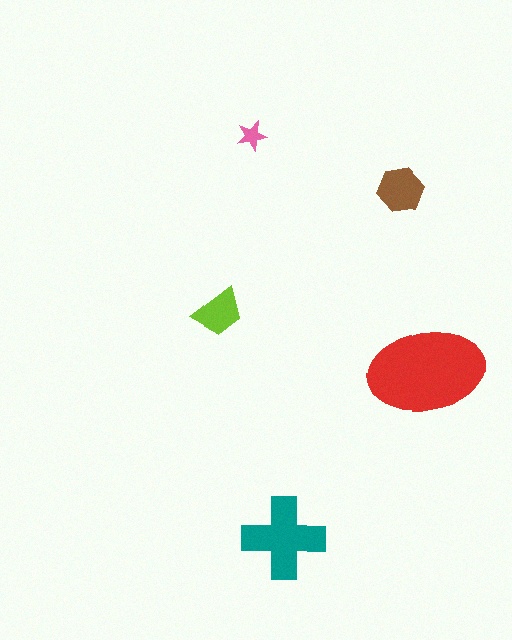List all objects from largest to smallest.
The red ellipse, the teal cross, the brown hexagon, the lime trapezoid, the pink star.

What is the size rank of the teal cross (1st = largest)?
2nd.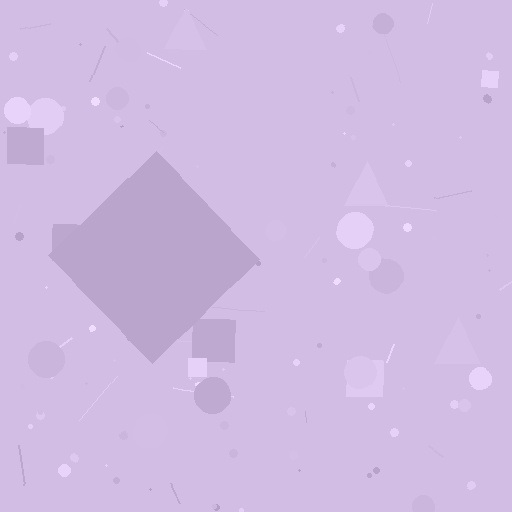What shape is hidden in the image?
A diamond is hidden in the image.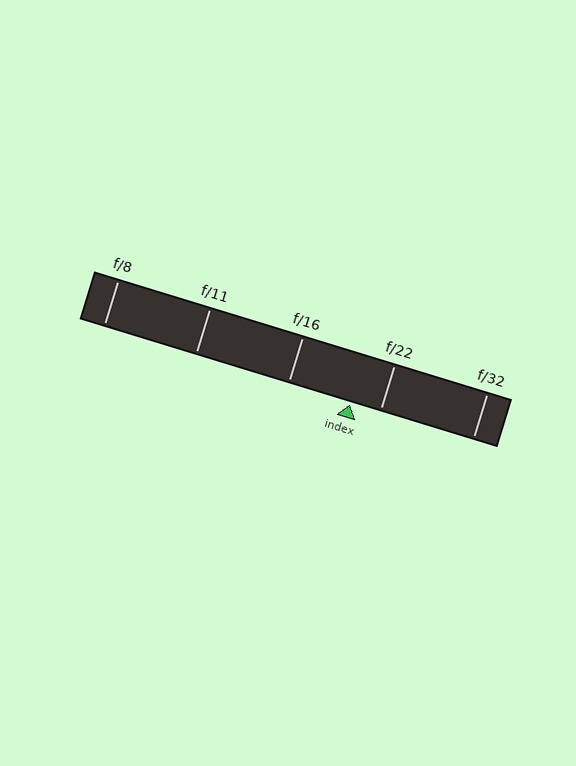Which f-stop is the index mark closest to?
The index mark is closest to f/22.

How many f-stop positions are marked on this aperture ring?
There are 5 f-stop positions marked.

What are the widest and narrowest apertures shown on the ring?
The widest aperture shown is f/8 and the narrowest is f/32.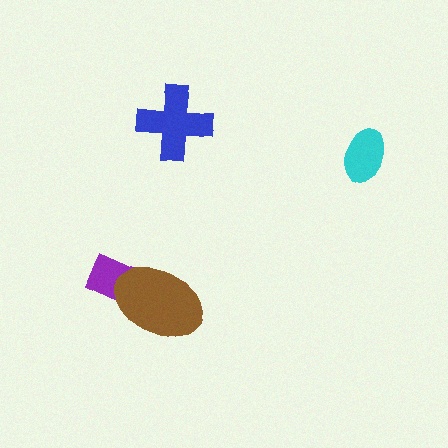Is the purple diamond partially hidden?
Yes, it is partially covered by another shape.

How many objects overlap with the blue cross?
0 objects overlap with the blue cross.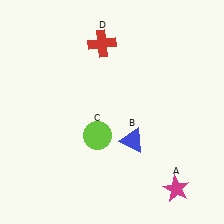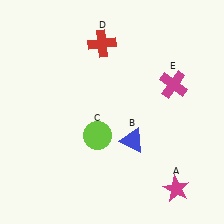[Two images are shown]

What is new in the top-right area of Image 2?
A magenta cross (E) was added in the top-right area of Image 2.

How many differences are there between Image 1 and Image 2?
There is 1 difference between the two images.